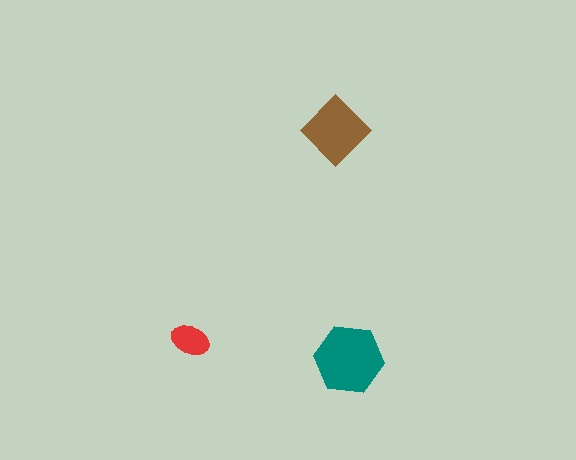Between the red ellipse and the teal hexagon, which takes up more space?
The teal hexagon.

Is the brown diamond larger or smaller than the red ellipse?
Larger.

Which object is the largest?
The teal hexagon.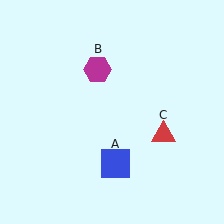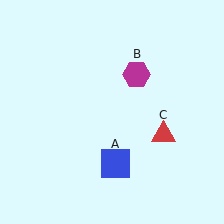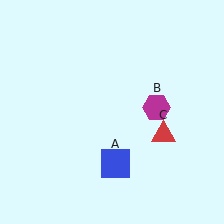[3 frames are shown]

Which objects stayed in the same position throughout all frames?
Blue square (object A) and red triangle (object C) remained stationary.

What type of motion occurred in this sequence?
The magenta hexagon (object B) rotated clockwise around the center of the scene.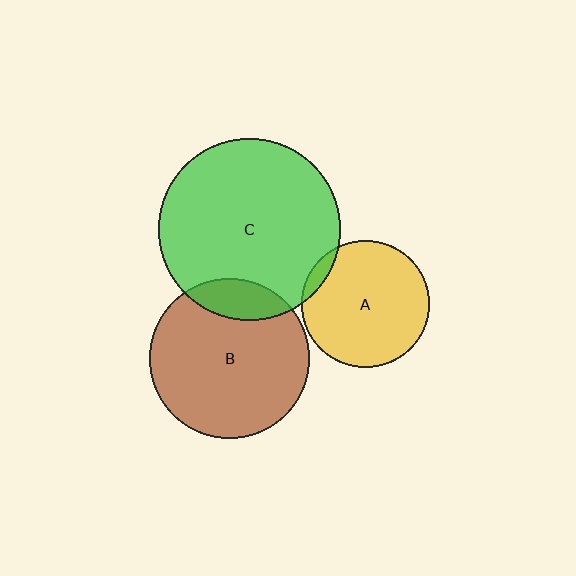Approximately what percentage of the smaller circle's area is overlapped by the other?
Approximately 5%.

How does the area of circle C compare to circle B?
Approximately 1.3 times.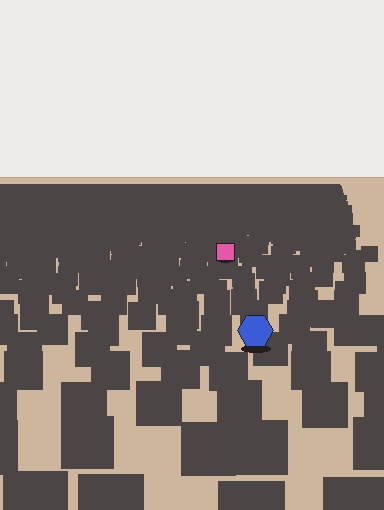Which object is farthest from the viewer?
The pink square is farthest from the viewer. It appears smaller and the ground texture around it is denser.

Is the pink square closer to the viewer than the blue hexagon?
No. The blue hexagon is closer — you can tell from the texture gradient: the ground texture is coarser near it.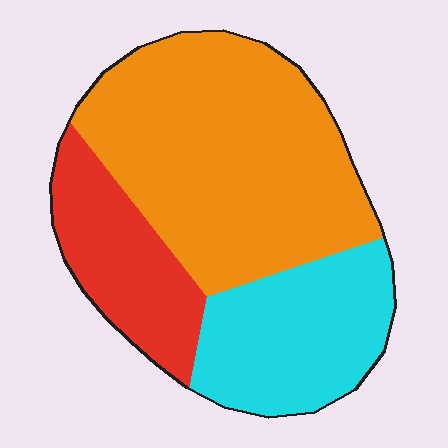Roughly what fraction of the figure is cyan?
Cyan covers around 25% of the figure.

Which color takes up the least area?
Red, at roughly 20%.